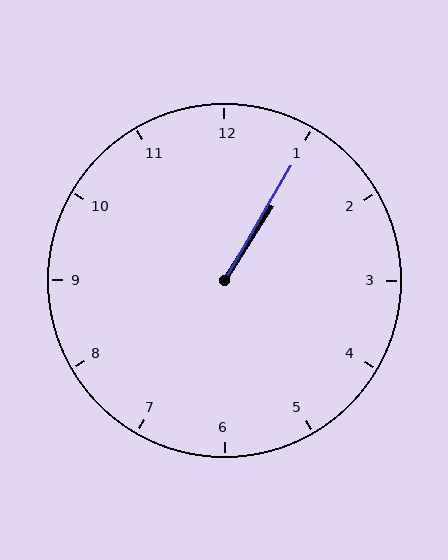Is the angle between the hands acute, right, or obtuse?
It is acute.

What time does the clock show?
1:05.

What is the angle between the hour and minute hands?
Approximately 2 degrees.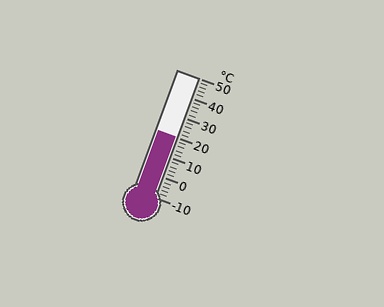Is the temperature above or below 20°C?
The temperature is at 20°C.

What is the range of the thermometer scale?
The thermometer scale ranges from -10°C to 50°C.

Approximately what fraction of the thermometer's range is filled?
The thermometer is filled to approximately 50% of its range.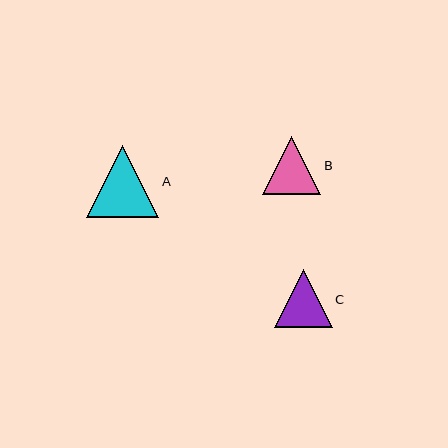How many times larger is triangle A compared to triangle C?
Triangle A is approximately 1.2 times the size of triangle C.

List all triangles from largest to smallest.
From largest to smallest: A, C, B.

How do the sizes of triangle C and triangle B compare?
Triangle C and triangle B are approximately the same size.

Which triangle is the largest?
Triangle A is the largest with a size of approximately 72 pixels.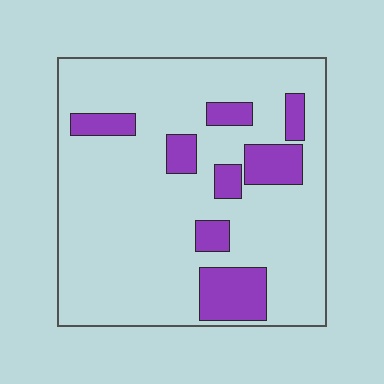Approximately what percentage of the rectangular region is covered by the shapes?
Approximately 20%.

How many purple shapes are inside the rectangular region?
8.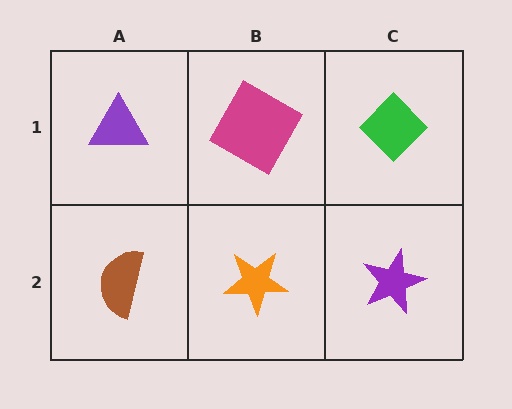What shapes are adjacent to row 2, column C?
A green diamond (row 1, column C), an orange star (row 2, column B).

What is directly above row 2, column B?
A magenta square.